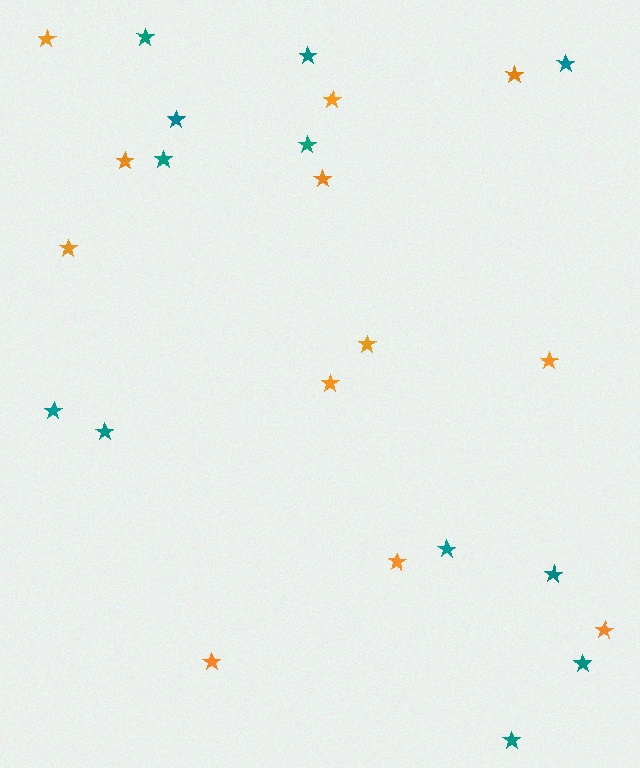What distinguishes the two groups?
There are 2 groups: one group of orange stars (12) and one group of teal stars (12).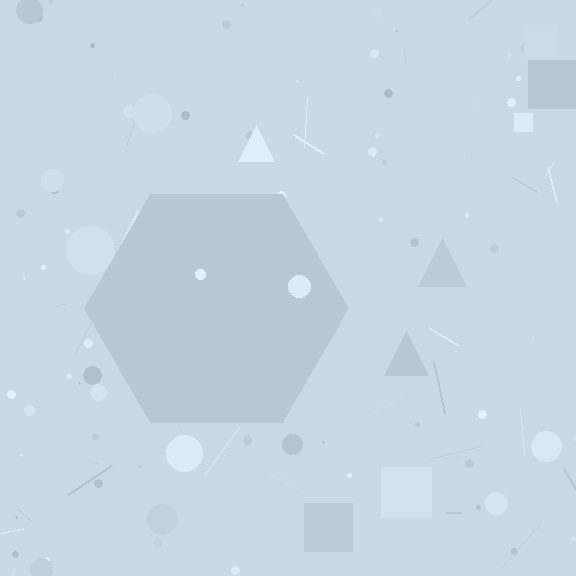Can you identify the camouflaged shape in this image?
The camouflaged shape is a hexagon.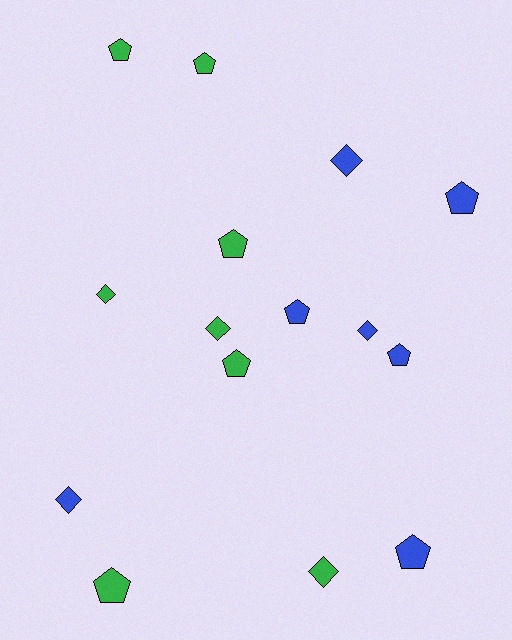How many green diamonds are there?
There are 3 green diamonds.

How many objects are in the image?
There are 15 objects.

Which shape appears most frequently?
Pentagon, with 9 objects.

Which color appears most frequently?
Green, with 8 objects.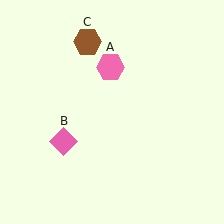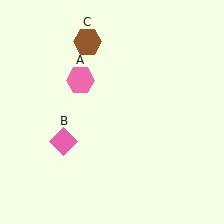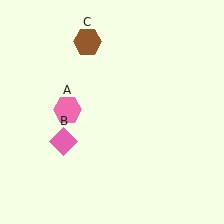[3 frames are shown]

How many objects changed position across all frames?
1 object changed position: pink hexagon (object A).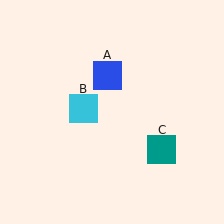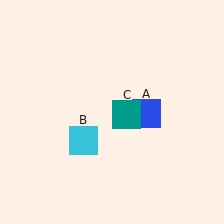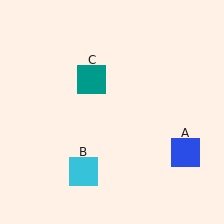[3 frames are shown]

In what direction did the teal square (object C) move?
The teal square (object C) moved up and to the left.